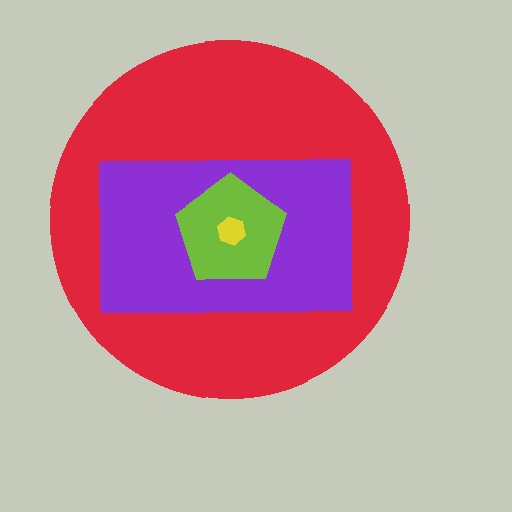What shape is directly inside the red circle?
The purple rectangle.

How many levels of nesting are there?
4.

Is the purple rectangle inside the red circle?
Yes.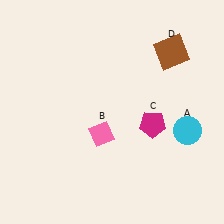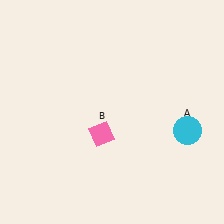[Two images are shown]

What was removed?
The brown square (D), the magenta pentagon (C) were removed in Image 2.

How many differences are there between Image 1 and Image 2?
There are 2 differences between the two images.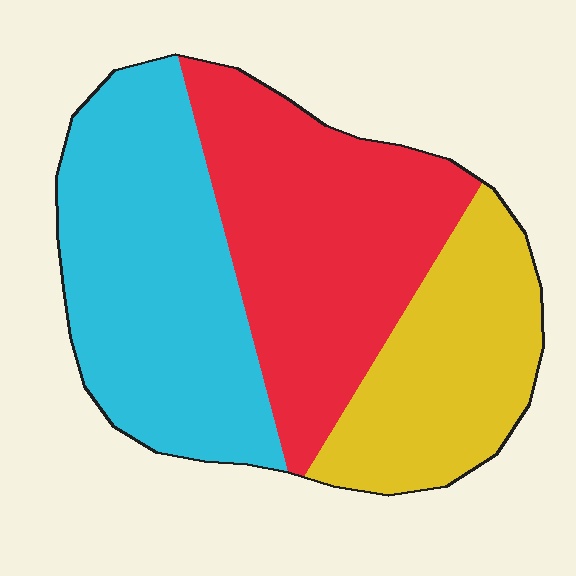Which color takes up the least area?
Yellow, at roughly 25%.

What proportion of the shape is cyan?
Cyan takes up about three eighths (3/8) of the shape.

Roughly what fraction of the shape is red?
Red covers roughly 35% of the shape.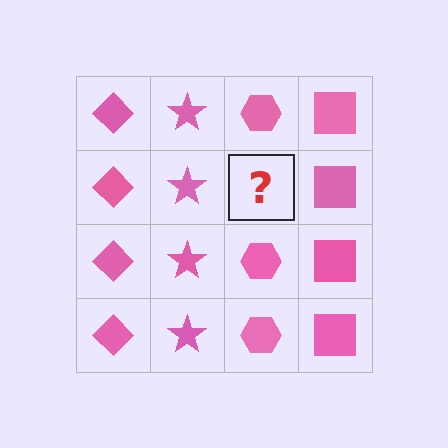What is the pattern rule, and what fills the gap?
The rule is that each column has a consistent shape. The gap should be filled with a pink hexagon.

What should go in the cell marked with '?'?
The missing cell should contain a pink hexagon.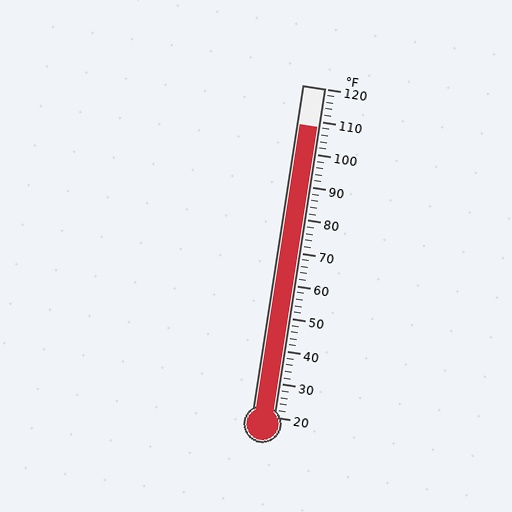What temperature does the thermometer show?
The thermometer shows approximately 108°F.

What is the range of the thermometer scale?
The thermometer scale ranges from 20°F to 120°F.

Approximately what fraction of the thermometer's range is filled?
The thermometer is filled to approximately 90% of its range.